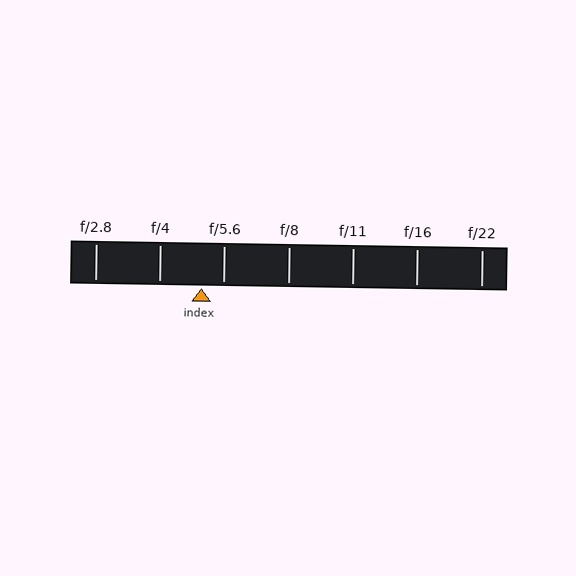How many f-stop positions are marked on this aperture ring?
There are 7 f-stop positions marked.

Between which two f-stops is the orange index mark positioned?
The index mark is between f/4 and f/5.6.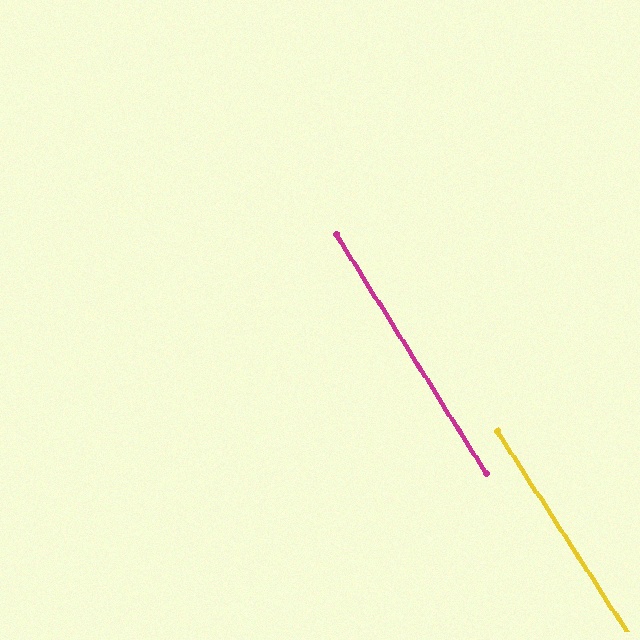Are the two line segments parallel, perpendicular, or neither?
Parallel — their directions differ by only 1.1°.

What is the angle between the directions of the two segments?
Approximately 1 degree.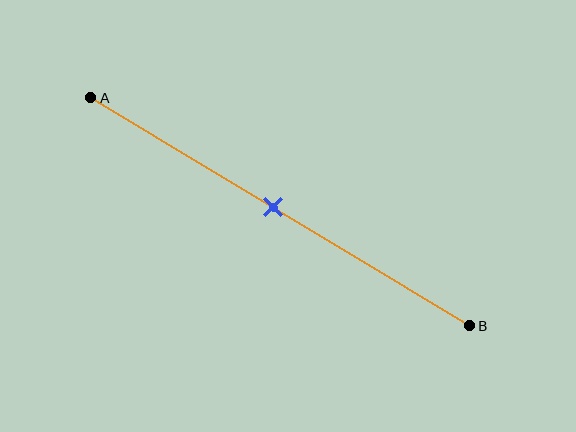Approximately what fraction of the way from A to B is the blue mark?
The blue mark is approximately 50% of the way from A to B.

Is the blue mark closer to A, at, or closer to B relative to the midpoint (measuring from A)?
The blue mark is approximately at the midpoint of segment AB.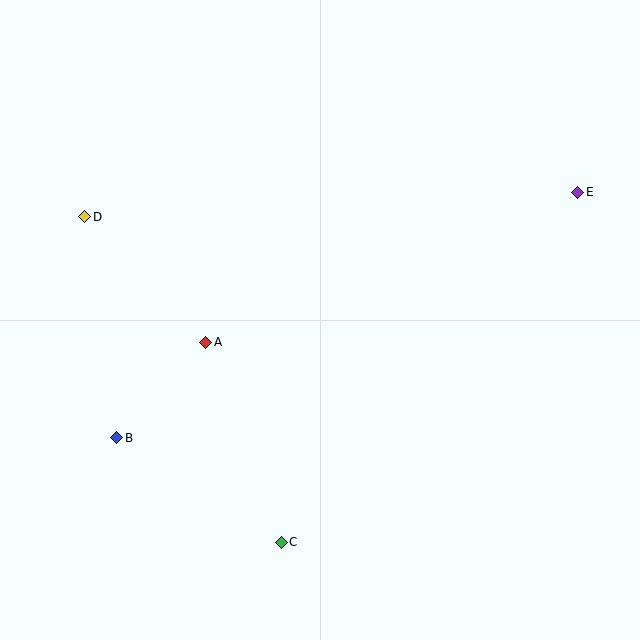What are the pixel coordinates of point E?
Point E is at (578, 192).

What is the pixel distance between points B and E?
The distance between B and E is 522 pixels.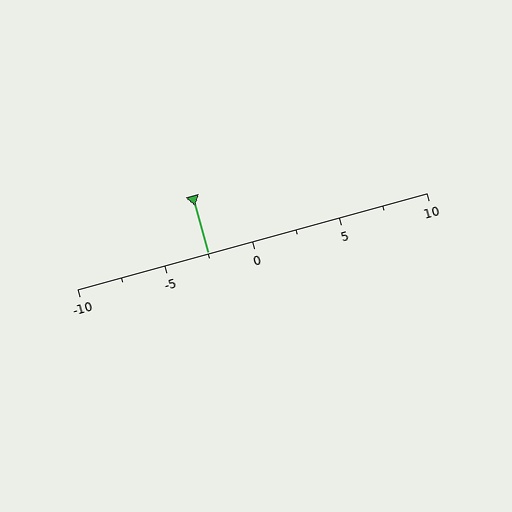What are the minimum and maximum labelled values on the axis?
The axis runs from -10 to 10.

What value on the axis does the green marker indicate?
The marker indicates approximately -2.5.